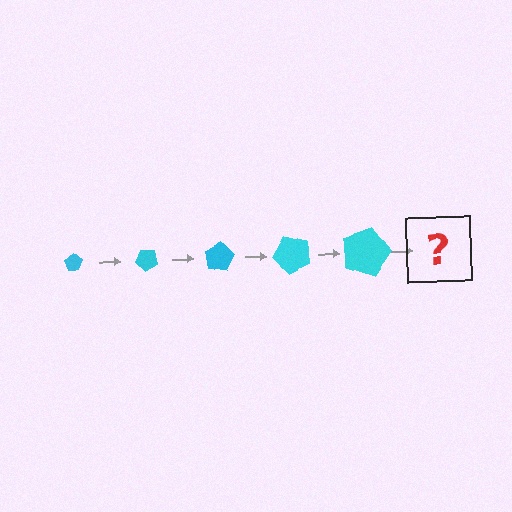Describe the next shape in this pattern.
It should be a pentagon, larger than the previous one and rotated 200 degrees from the start.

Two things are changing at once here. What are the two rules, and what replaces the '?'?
The two rules are that the pentagon grows larger each step and it rotates 40 degrees each step. The '?' should be a pentagon, larger than the previous one and rotated 200 degrees from the start.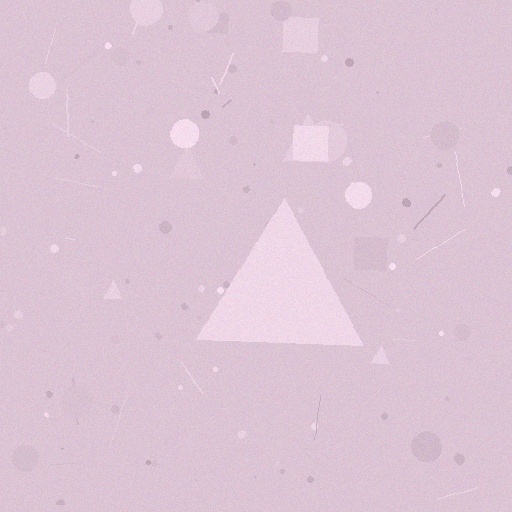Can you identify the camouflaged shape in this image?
The camouflaged shape is a triangle.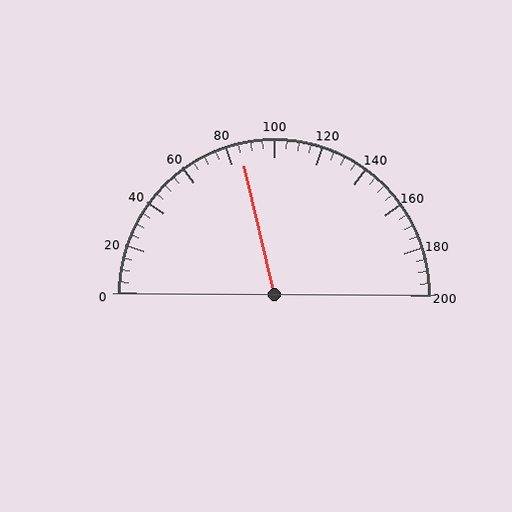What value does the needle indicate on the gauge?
The needle indicates approximately 85.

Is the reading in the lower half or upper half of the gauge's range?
The reading is in the lower half of the range (0 to 200).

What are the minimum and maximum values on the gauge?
The gauge ranges from 0 to 200.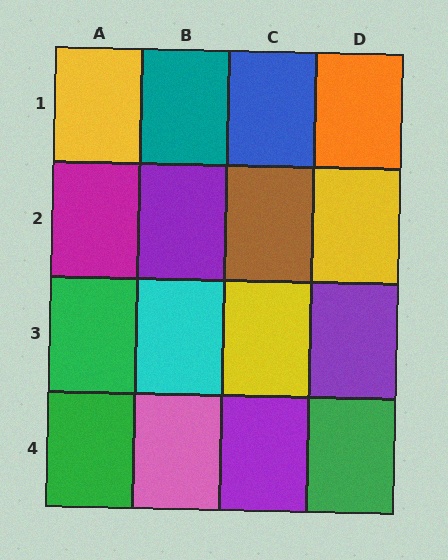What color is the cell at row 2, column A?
Magenta.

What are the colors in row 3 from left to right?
Green, cyan, yellow, purple.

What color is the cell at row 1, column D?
Orange.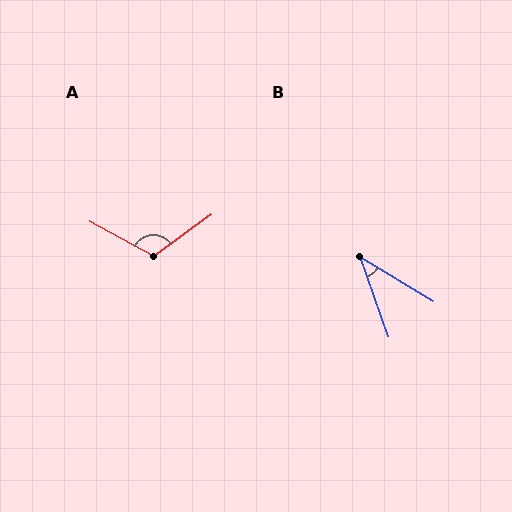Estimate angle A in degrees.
Approximately 116 degrees.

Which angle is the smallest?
B, at approximately 39 degrees.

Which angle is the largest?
A, at approximately 116 degrees.